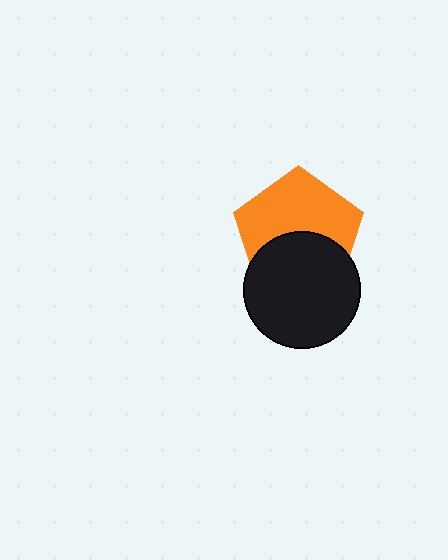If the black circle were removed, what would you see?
You would see the complete orange pentagon.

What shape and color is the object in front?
The object in front is a black circle.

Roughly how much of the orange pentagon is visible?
About half of it is visible (roughly 58%).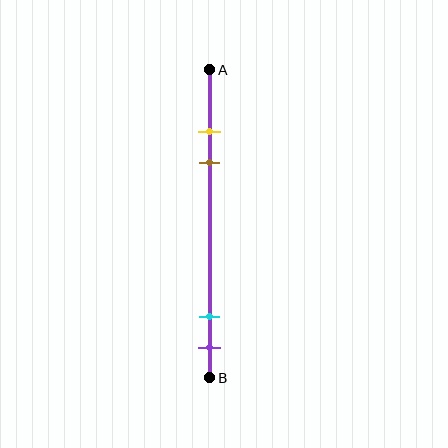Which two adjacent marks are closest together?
The yellow and brown marks are the closest adjacent pair.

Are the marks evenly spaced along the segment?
No, the marks are not evenly spaced.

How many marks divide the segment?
There are 4 marks dividing the segment.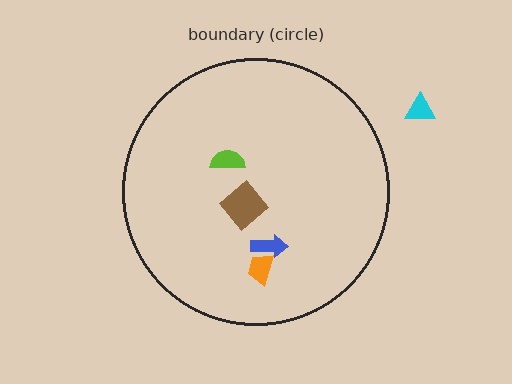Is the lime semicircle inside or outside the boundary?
Inside.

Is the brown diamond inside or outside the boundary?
Inside.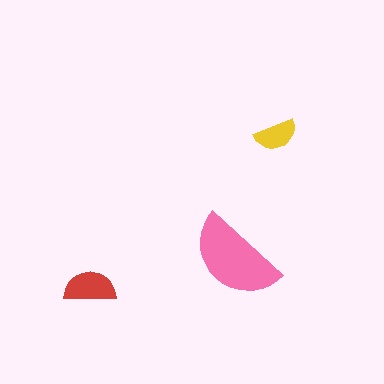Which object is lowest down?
The red semicircle is bottommost.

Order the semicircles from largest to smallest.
the pink one, the red one, the yellow one.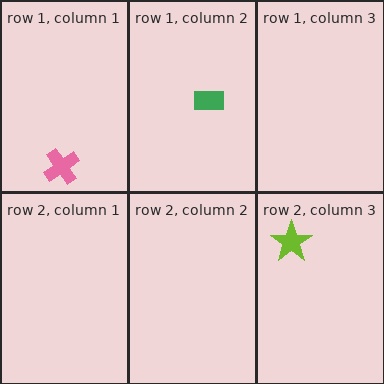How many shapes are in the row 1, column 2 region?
1.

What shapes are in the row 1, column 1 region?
The pink cross.